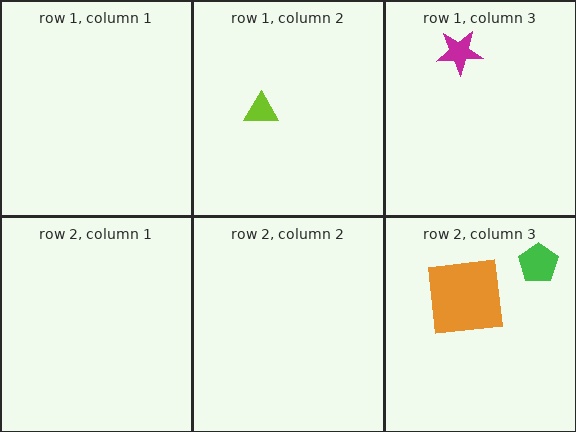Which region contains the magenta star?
The row 1, column 3 region.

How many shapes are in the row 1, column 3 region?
1.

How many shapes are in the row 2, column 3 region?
2.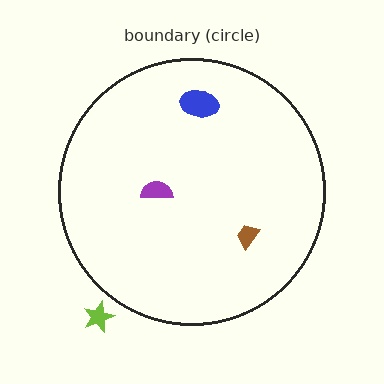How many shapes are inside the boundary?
3 inside, 1 outside.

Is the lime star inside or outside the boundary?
Outside.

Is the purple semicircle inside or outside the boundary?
Inside.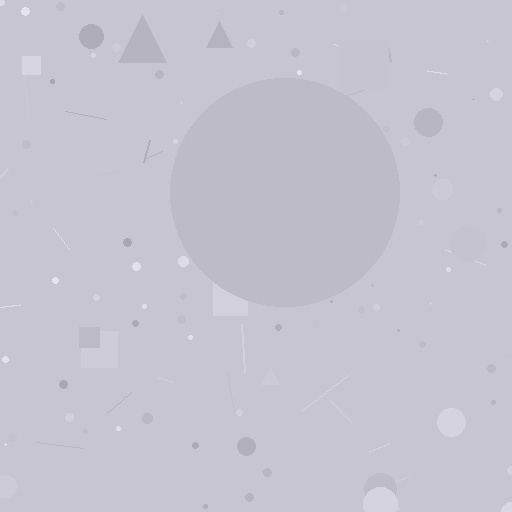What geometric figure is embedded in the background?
A circle is embedded in the background.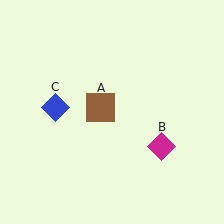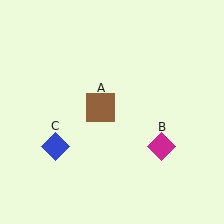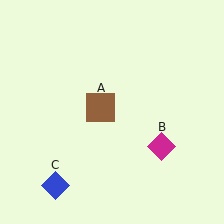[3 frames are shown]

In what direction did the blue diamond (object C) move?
The blue diamond (object C) moved down.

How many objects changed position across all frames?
1 object changed position: blue diamond (object C).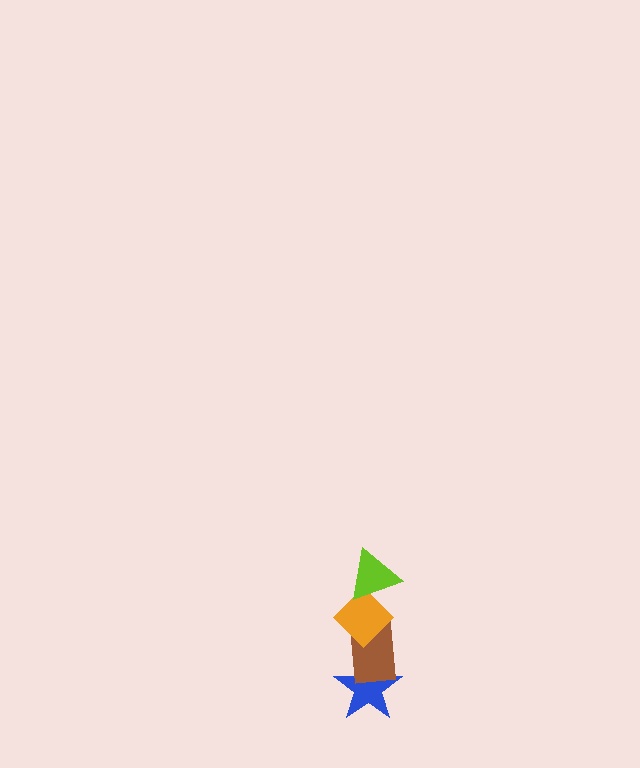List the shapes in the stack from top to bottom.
From top to bottom: the lime triangle, the orange diamond, the brown rectangle, the blue star.